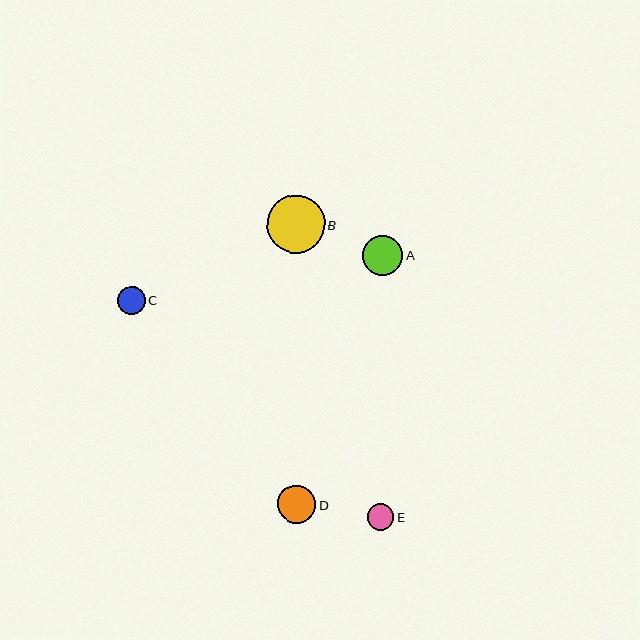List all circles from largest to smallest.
From largest to smallest: B, A, D, C, E.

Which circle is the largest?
Circle B is the largest with a size of approximately 57 pixels.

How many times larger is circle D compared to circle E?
Circle D is approximately 1.4 times the size of circle E.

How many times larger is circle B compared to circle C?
Circle B is approximately 2.1 times the size of circle C.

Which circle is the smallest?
Circle E is the smallest with a size of approximately 27 pixels.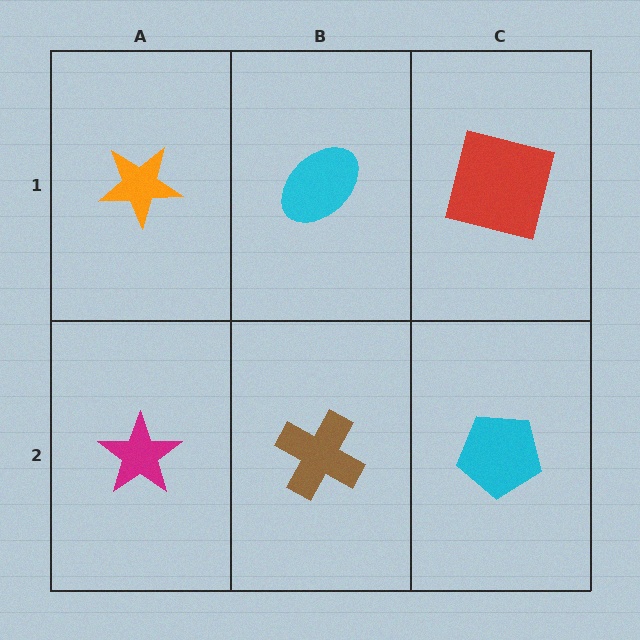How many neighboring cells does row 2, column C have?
2.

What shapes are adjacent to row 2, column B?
A cyan ellipse (row 1, column B), a magenta star (row 2, column A), a cyan pentagon (row 2, column C).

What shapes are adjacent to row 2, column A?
An orange star (row 1, column A), a brown cross (row 2, column B).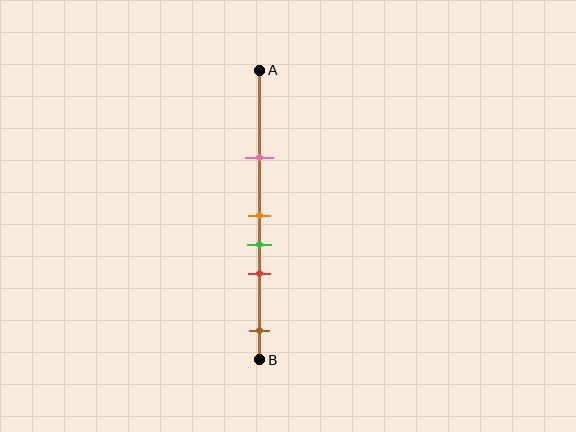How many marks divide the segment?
There are 5 marks dividing the segment.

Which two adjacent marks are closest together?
The orange and green marks are the closest adjacent pair.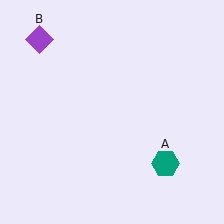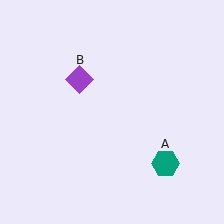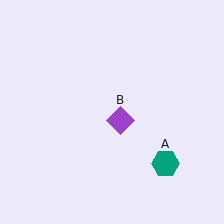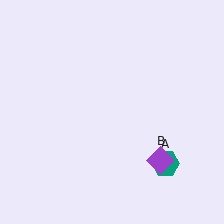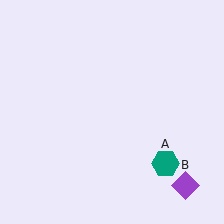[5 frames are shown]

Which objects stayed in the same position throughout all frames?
Teal hexagon (object A) remained stationary.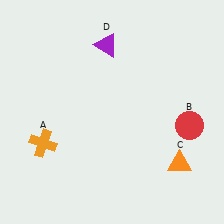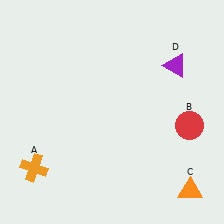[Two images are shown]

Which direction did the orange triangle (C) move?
The orange triangle (C) moved down.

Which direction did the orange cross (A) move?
The orange cross (A) moved down.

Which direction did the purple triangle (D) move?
The purple triangle (D) moved right.